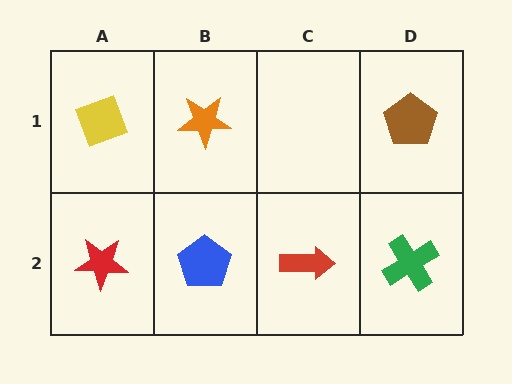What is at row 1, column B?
An orange star.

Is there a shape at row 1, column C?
No, that cell is empty.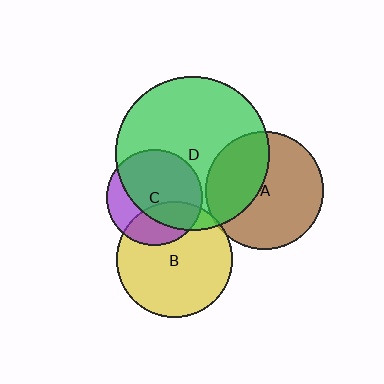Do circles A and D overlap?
Yes.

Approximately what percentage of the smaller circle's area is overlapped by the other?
Approximately 40%.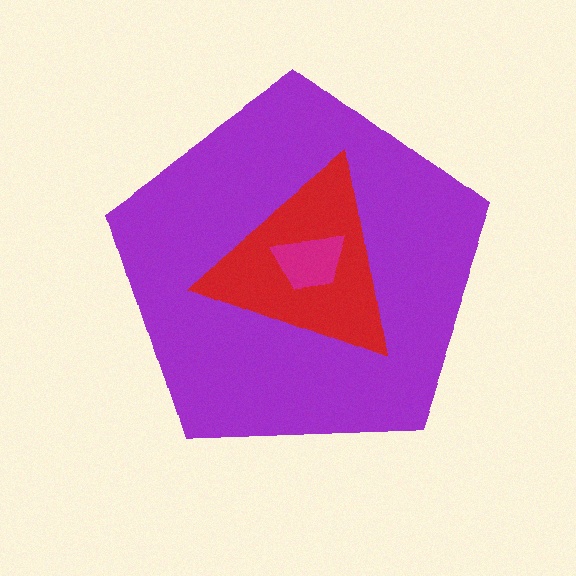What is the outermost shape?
The purple pentagon.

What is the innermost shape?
The magenta trapezoid.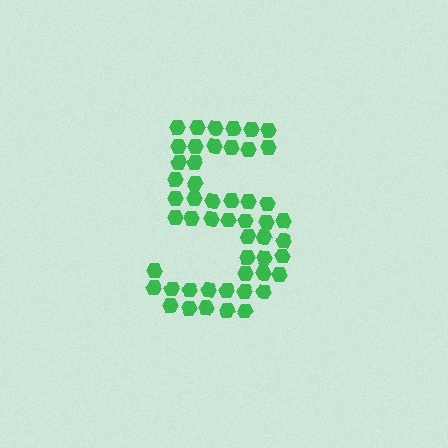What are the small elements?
The small elements are hexagons.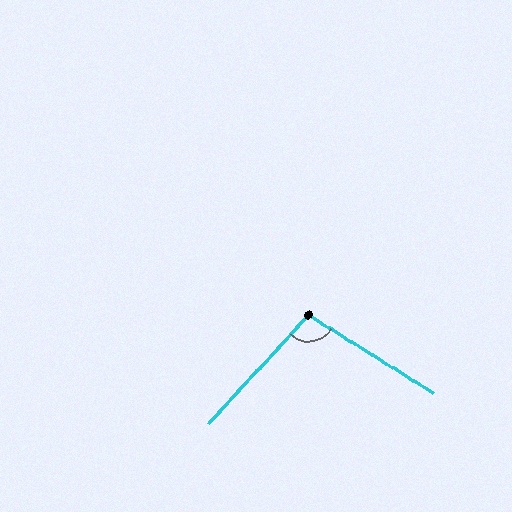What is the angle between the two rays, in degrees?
Approximately 101 degrees.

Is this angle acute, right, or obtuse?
It is obtuse.